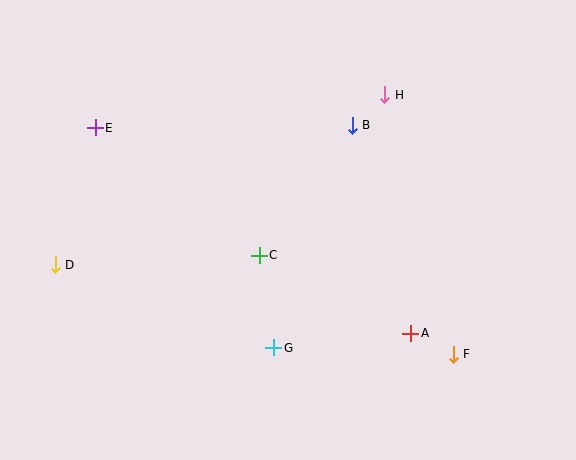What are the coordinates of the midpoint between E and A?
The midpoint between E and A is at (253, 230).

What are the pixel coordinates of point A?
Point A is at (411, 333).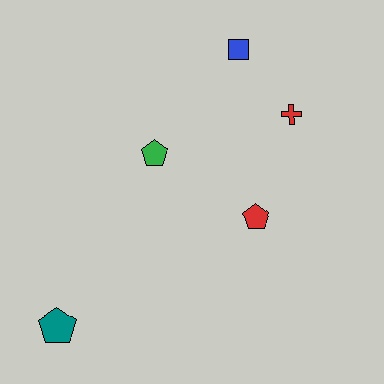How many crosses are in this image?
There is 1 cross.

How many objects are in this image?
There are 5 objects.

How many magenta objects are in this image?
There are no magenta objects.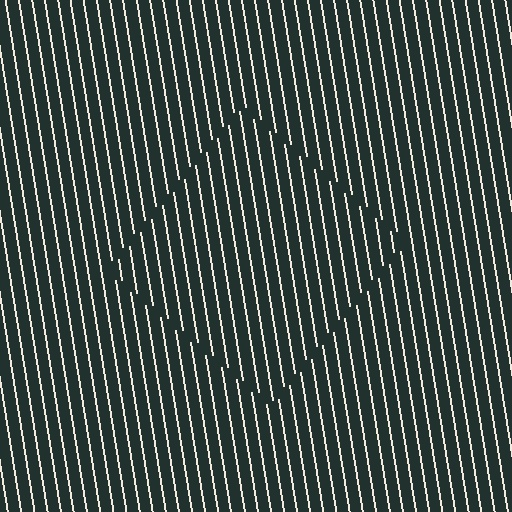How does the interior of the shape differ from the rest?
The interior of the shape contains the same grating, shifted by half a period — the contour is defined by the phase discontinuity where line-ends from the inner and outer gratings abut.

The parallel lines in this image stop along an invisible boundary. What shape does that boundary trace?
An illusory square. The interior of the shape contains the same grating, shifted by half a period — the contour is defined by the phase discontinuity where line-ends from the inner and outer gratings abut.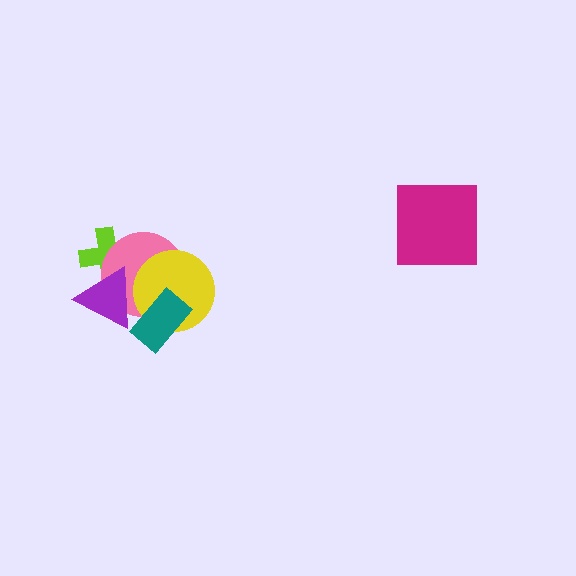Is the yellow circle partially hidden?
Yes, it is partially covered by another shape.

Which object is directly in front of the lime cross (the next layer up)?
The pink circle is directly in front of the lime cross.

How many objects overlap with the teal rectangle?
3 objects overlap with the teal rectangle.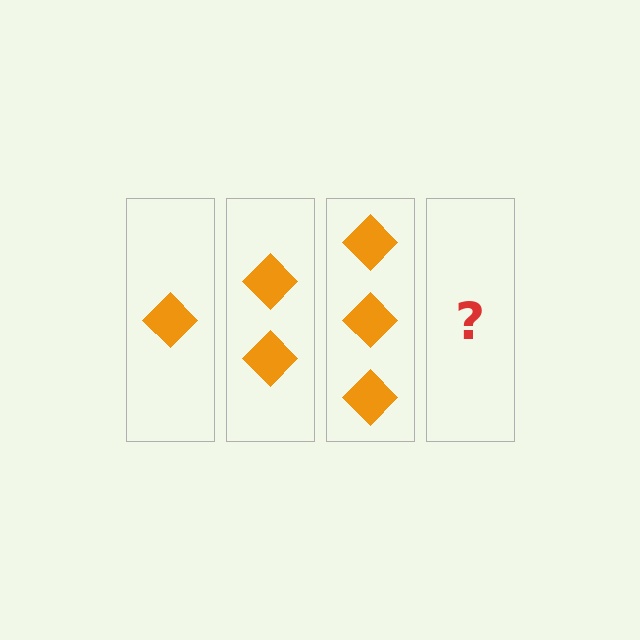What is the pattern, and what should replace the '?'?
The pattern is that each step adds one more diamond. The '?' should be 4 diamonds.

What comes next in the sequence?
The next element should be 4 diamonds.